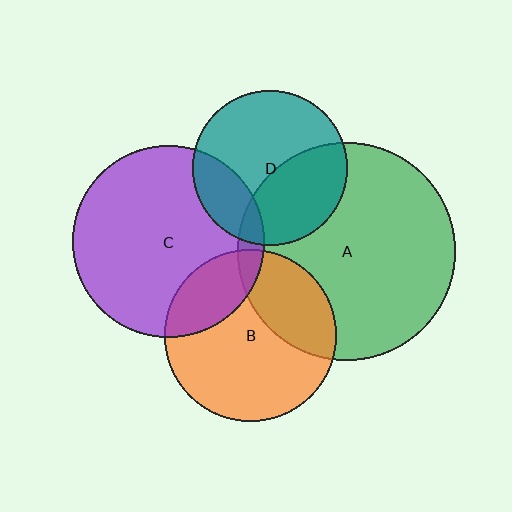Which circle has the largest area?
Circle A (green).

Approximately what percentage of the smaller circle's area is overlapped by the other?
Approximately 20%.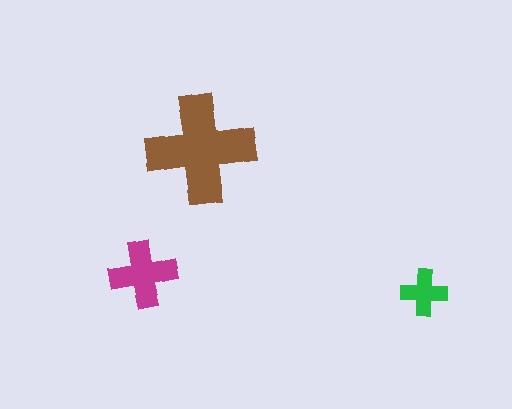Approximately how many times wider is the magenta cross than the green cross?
About 1.5 times wider.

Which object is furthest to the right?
The green cross is rightmost.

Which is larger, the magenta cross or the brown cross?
The brown one.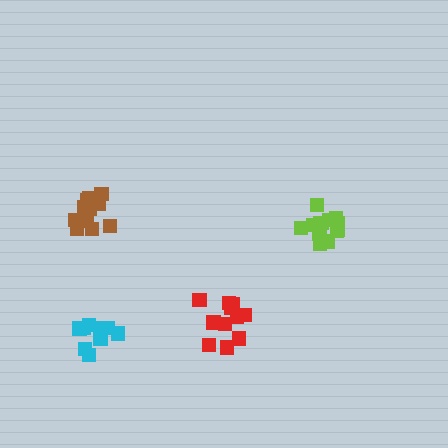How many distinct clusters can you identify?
There are 4 distinct clusters.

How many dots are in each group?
Group 1: 14 dots, Group 2: 11 dots, Group 3: 9 dots, Group 4: 12 dots (46 total).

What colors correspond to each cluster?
The clusters are colored: lime, red, cyan, brown.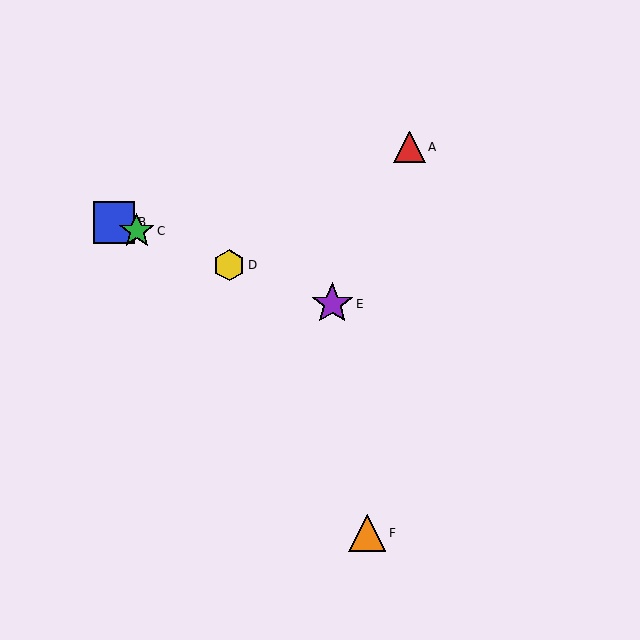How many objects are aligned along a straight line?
4 objects (B, C, D, E) are aligned along a straight line.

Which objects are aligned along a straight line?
Objects B, C, D, E are aligned along a straight line.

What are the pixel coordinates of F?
Object F is at (367, 533).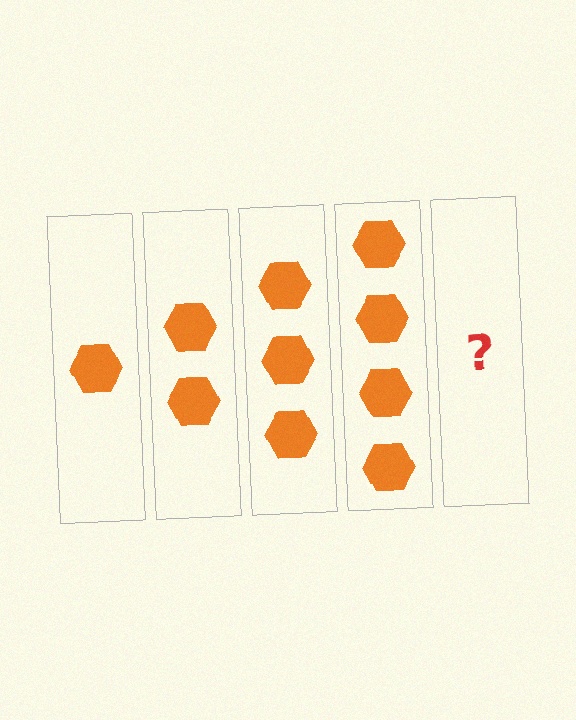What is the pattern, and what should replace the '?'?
The pattern is that each step adds one more hexagon. The '?' should be 5 hexagons.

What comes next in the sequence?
The next element should be 5 hexagons.